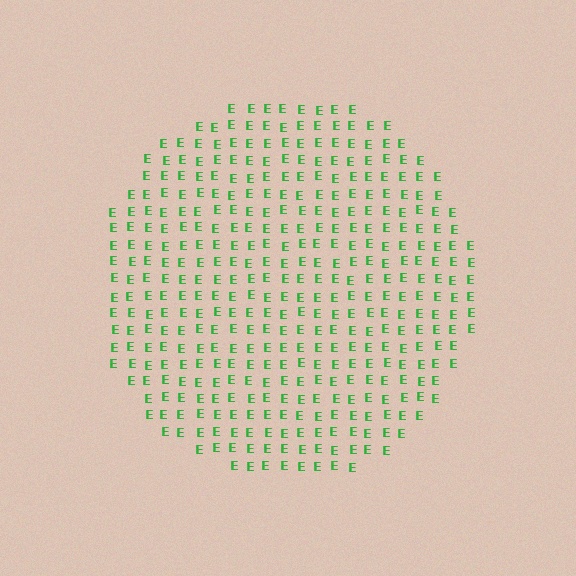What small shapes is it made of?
It is made of small letter E's.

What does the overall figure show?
The overall figure shows a circle.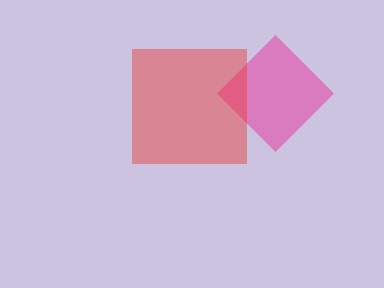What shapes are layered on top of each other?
The layered shapes are: a pink diamond, a red square.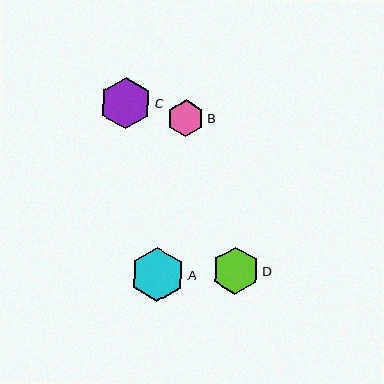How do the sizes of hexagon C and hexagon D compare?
Hexagon C and hexagon D are approximately the same size.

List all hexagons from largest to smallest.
From largest to smallest: A, C, D, B.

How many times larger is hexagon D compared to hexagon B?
Hexagon D is approximately 1.3 times the size of hexagon B.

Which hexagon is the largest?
Hexagon A is the largest with a size of approximately 54 pixels.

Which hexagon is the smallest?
Hexagon B is the smallest with a size of approximately 37 pixels.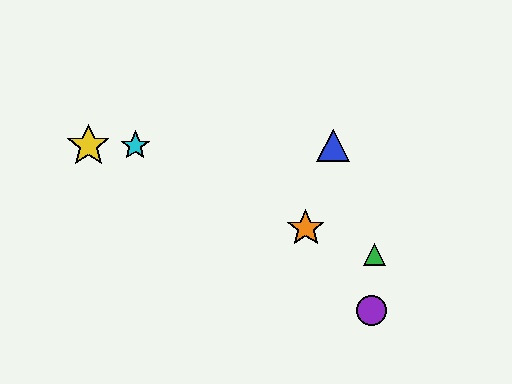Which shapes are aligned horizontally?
The red star, the blue triangle, the yellow star, the cyan star are aligned horizontally.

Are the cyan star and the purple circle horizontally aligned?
No, the cyan star is at y≈146 and the purple circle is at y≈310.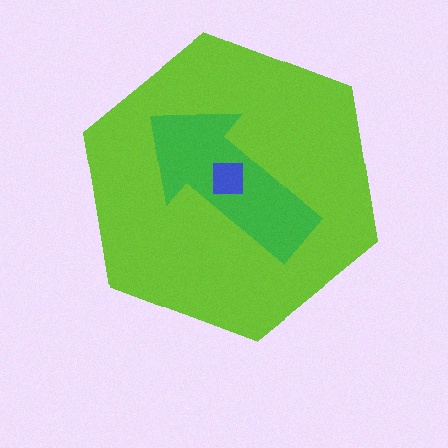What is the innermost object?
The blue square.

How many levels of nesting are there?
3.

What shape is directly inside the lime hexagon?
The green arrow.